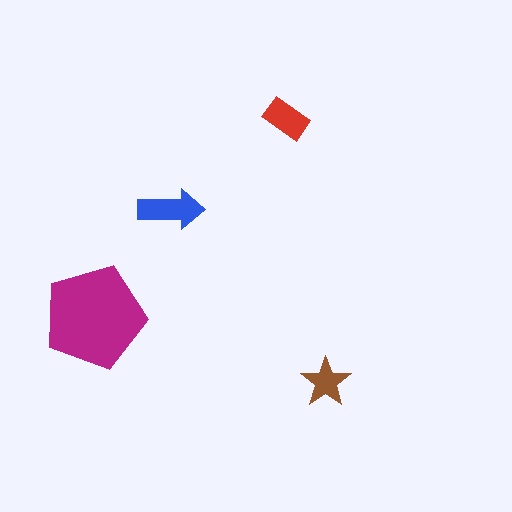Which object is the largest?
The magenta pentagon.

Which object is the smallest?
The brown star.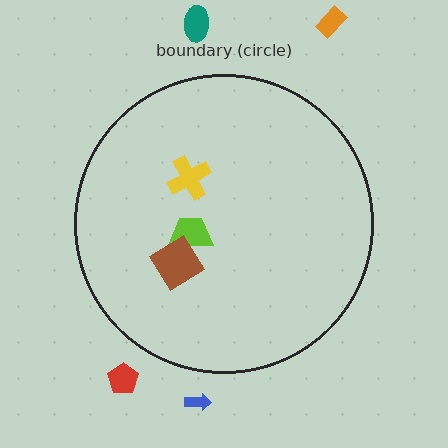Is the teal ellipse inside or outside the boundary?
Outside.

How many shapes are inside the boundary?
3 inside, 4 outside.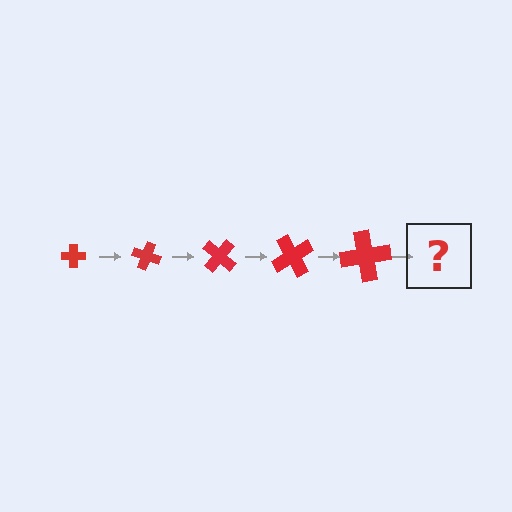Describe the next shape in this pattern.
It should be a cross, larger than the previous one and rotated 100 degrees from the start.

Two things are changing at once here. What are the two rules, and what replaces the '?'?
The two rules are that the cross grows larger each step and it rotates 20 degrees each step. The '?' should be a cross, larger than the previous one and rotated 100 degrees from the start.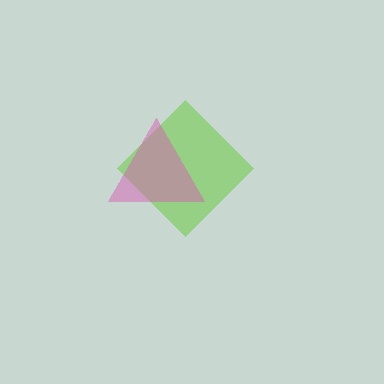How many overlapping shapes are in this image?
There are 2 overlapping shapes in the image.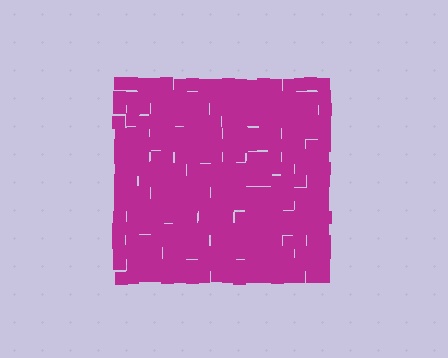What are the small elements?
The small elements are squares.